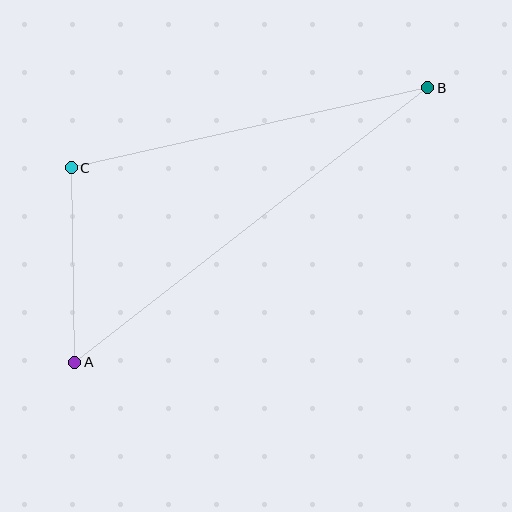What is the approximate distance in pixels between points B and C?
The distance between B and C is approximately 365 pixels.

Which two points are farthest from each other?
Points A and B are farthest from each other.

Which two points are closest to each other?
Points A and C are closest to each other.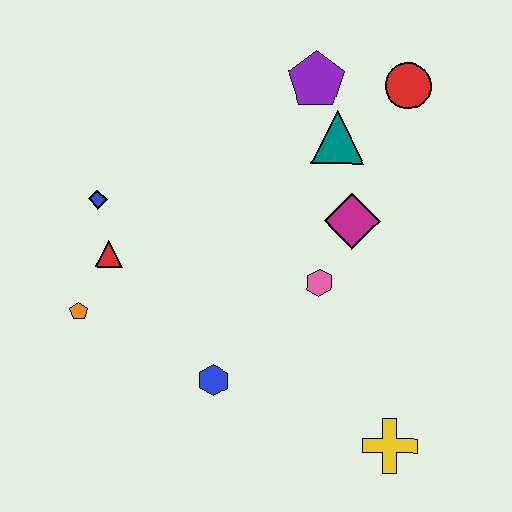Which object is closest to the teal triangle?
The purple pentagon is closest to the teal triangle.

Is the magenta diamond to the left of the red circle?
Yes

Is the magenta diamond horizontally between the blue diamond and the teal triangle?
No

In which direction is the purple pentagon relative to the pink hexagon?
The purple pentagon is above the pink hexagon.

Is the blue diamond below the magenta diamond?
No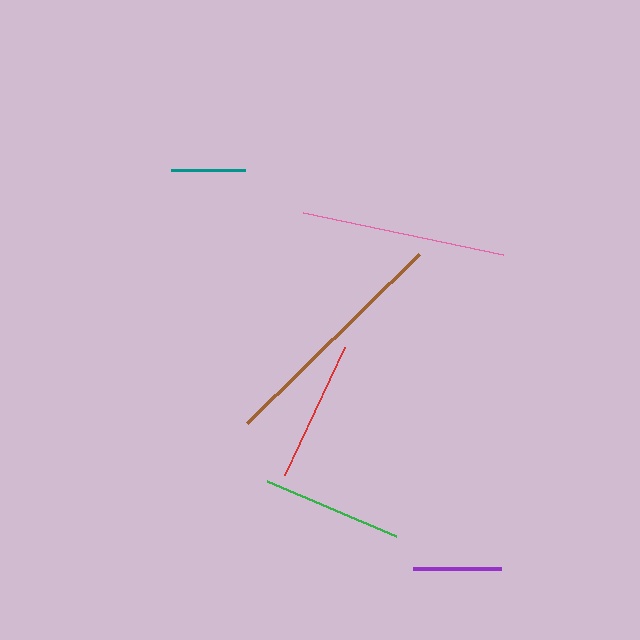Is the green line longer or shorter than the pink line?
The pink line is longer than the green line.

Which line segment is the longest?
The brown line is the longest at approximately 241 pixels.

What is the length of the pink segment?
The pink segment is approximately 205 pixels long.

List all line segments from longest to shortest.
From longest to shortest: brown, pink, red, green, purple, teal.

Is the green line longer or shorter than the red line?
The red line is longer than the green line.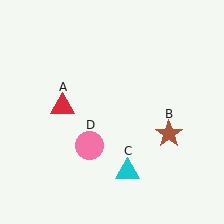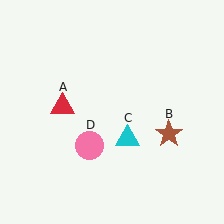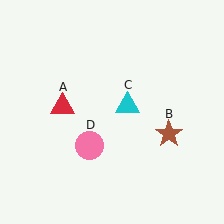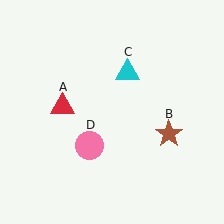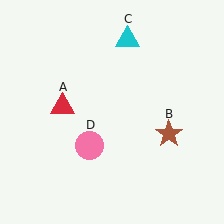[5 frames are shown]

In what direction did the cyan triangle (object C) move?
The cyan triangle (object C) moved up.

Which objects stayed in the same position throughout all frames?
Red triangle (object A) and brown star (object B) and pink circle (object D) remained stationary.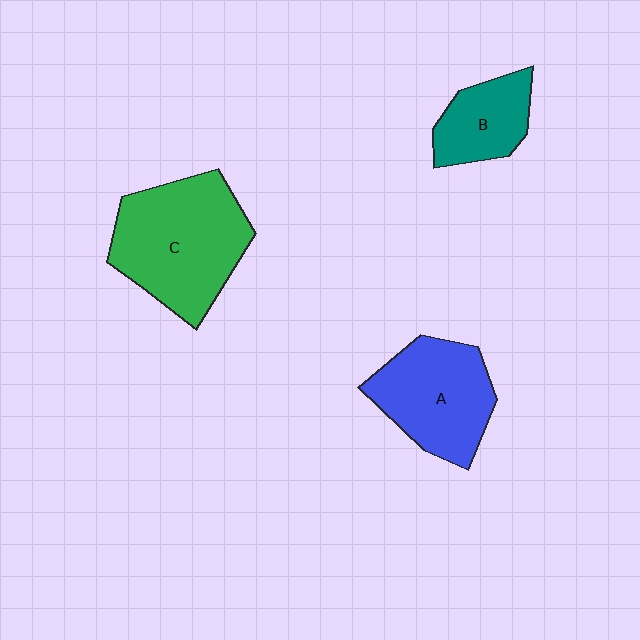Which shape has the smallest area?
Shape B (teal).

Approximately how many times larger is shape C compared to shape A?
Approximately 1.3 times.